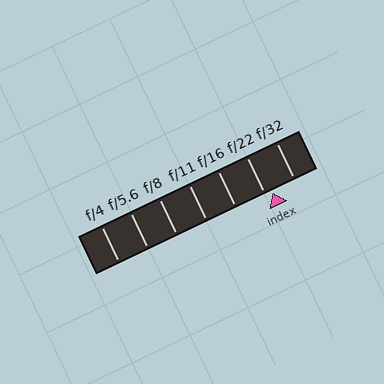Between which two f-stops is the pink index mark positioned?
The index mark is between f/22 and f/32.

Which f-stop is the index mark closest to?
The index mark is closest to f/22.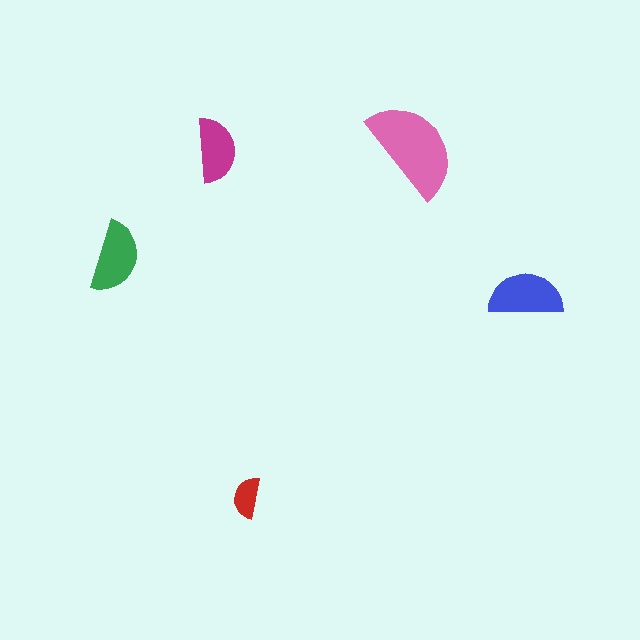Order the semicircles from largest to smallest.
the pink one, the blue one, the green one, the magenta one, the red one.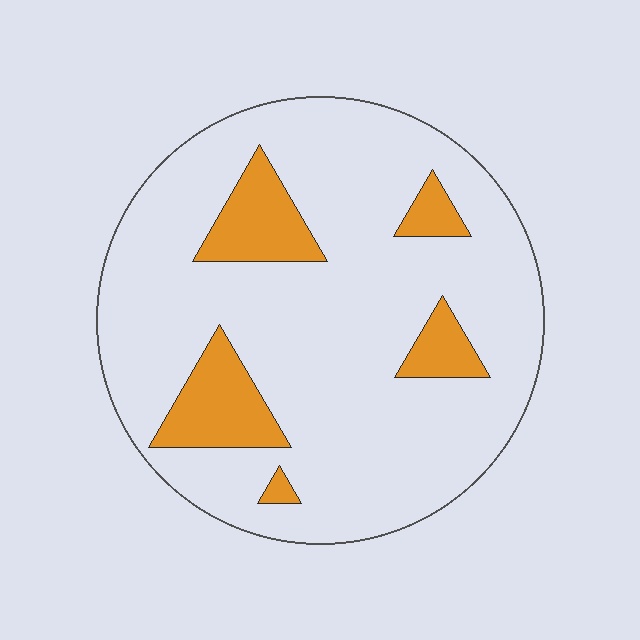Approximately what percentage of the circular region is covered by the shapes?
Approximately 15%.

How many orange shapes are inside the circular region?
5.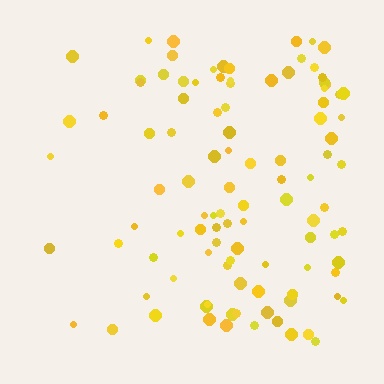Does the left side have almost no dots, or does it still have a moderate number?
Still a moderate number, just noticeably fewer than the right.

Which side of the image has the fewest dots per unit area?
The left.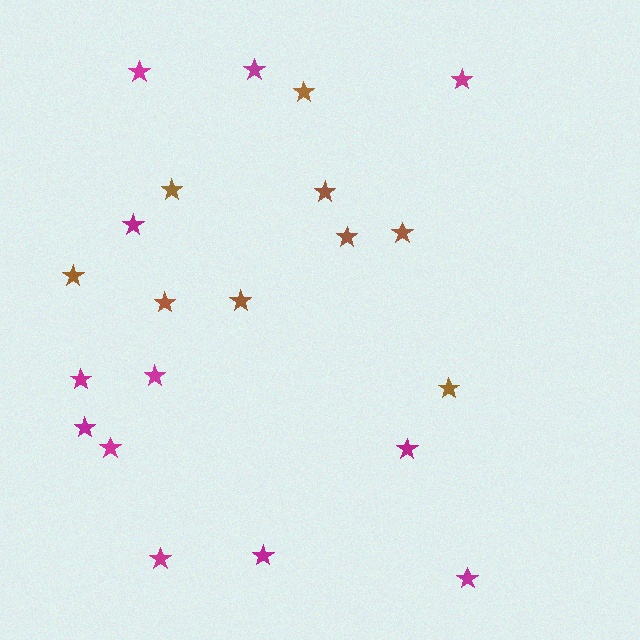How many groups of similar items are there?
There are 2 groups: one group of brown stars (9) and one group of magenta stars (12).